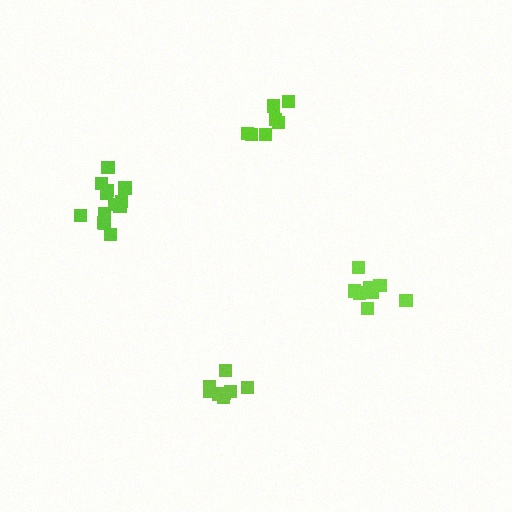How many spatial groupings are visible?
There are 4 spatial groupings.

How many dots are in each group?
Group 1: 8 dots, Group 2: 13 dots, Group 3: 7 dots, Group 4: 8 dots (36 total).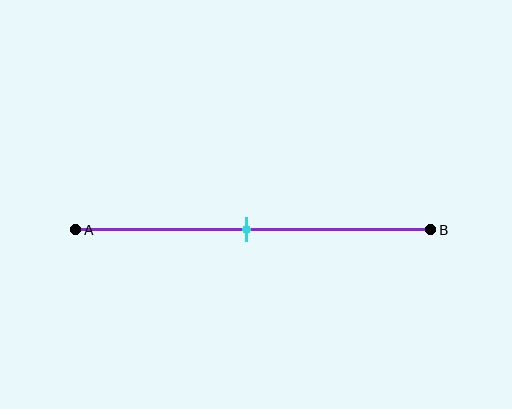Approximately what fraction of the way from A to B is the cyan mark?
The cyan mark is approximately 50% of the way from A to B.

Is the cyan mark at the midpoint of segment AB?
Yes, the mark is approximately at the midpoint.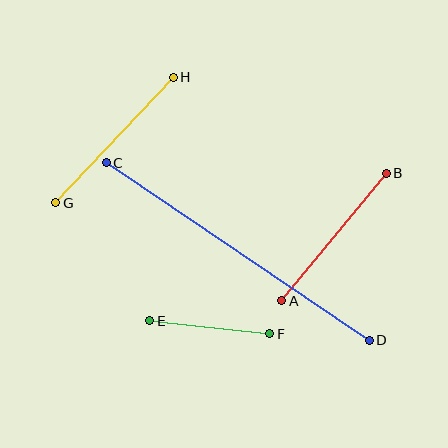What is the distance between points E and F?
The distance is approximately 121 pixels.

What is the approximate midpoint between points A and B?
The midpoint is at approximately (334, 237) pixels.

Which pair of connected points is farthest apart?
Points C and D are farthest apart.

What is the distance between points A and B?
The distance is approximately 165 pixels.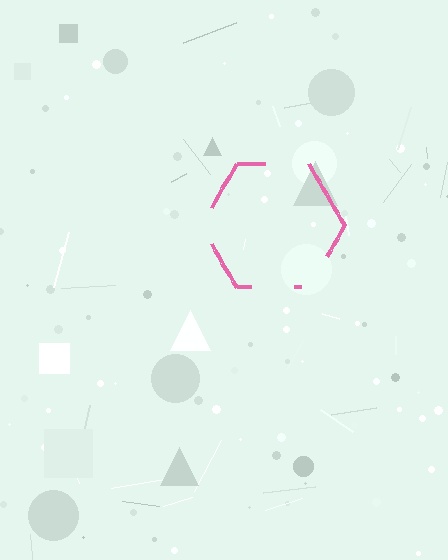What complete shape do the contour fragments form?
The contour fragments form a hexagon.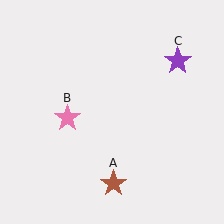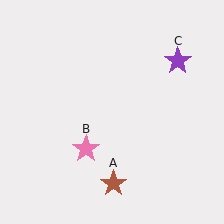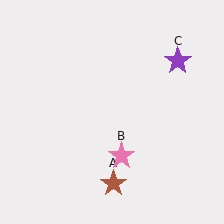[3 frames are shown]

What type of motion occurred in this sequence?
The pink star (object B) rotated counterclockwise around the center of the scene.